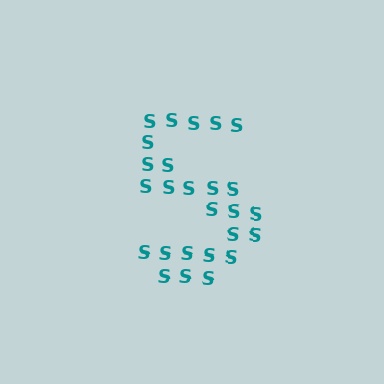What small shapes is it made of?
It is made of small letter S's.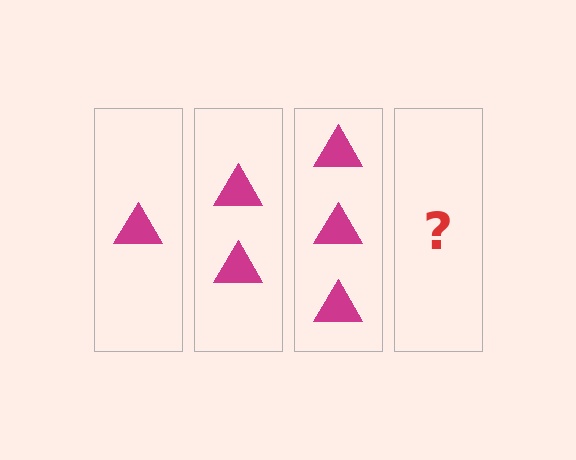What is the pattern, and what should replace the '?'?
The pattern is that each step adds one more triangle. The '?' should be 4 triangles.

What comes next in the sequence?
The next element should be 4 triangles.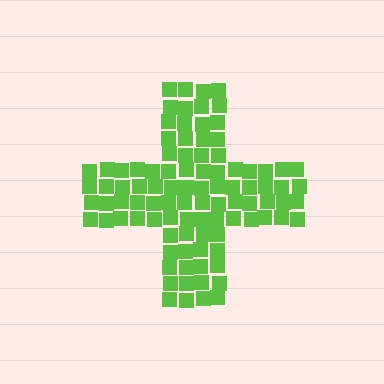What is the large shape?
The large shape is a cross.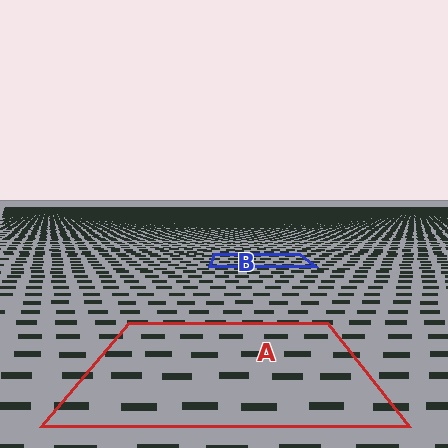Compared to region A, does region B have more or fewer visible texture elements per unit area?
Region B has more texture elements per unit area — they are packed more densely because it is farther away.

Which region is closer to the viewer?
Region A is closer. The texture elements there are larger and more spread out.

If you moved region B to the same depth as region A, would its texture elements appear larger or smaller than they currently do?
They would appear larger. At a closer depth, the same texture elements are projected at a bigger on-screen size.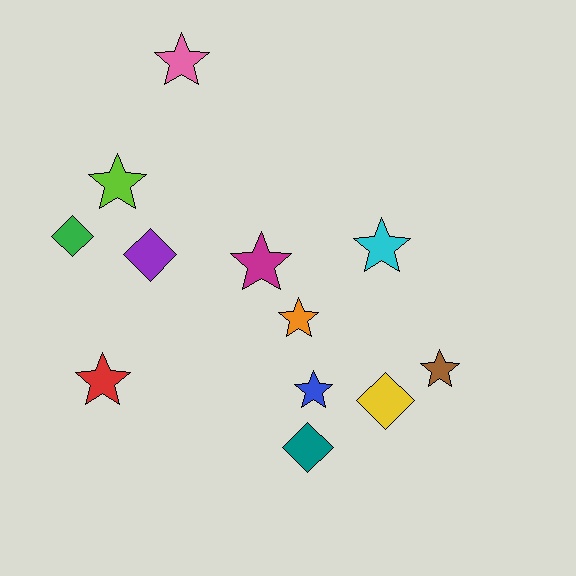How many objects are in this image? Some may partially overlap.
There are 12 objects.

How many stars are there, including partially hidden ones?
There are 8 stars.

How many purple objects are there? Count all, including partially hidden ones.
There is 1 purple object.